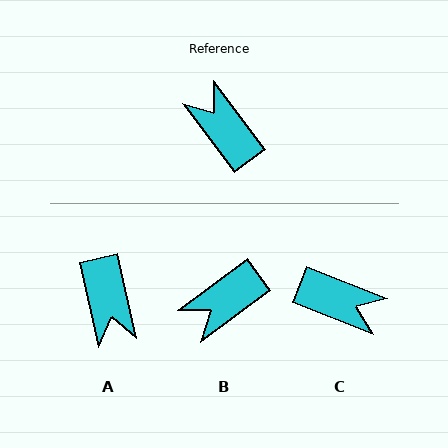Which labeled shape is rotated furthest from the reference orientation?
A, about 156 degrees away.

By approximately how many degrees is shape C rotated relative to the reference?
Approximately 149 degrees clockwise.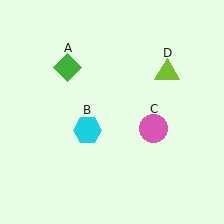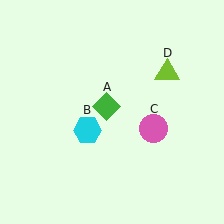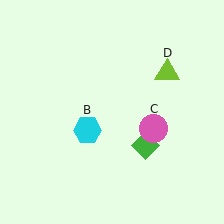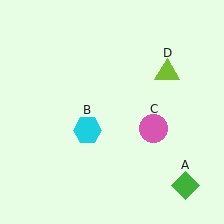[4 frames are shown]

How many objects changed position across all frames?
1 object changed position: green diamond (object A).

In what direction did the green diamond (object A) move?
The green diamond (object A) moved down and to the right.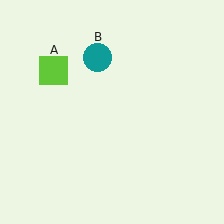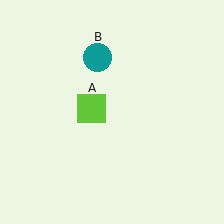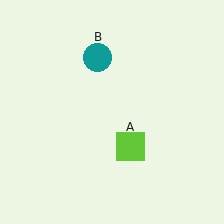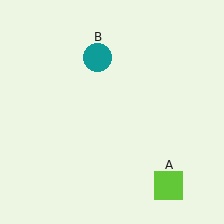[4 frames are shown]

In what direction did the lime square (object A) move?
The lime square (object A) moved down and to the right.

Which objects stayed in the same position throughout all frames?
Teal circle (object B) remained stationary.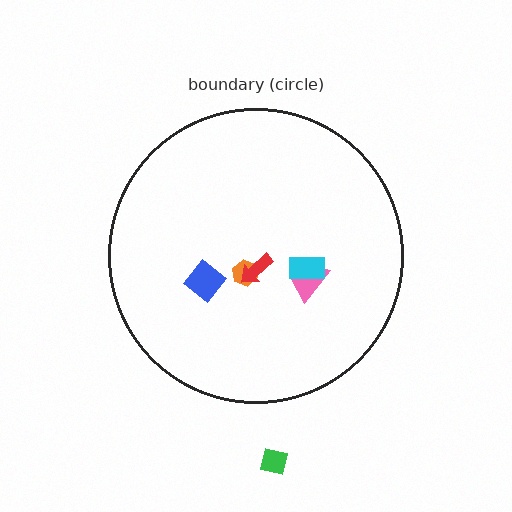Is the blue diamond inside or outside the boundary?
Inside.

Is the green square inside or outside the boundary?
Outside.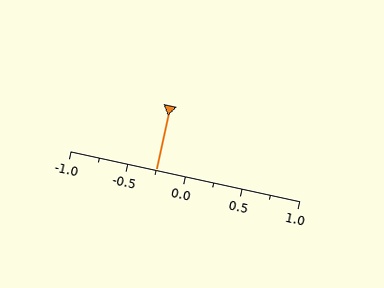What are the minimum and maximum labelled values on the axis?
The axis runs from -1.0 to 1.0.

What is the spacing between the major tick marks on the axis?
The major ticks are spaced 0.5 apart.